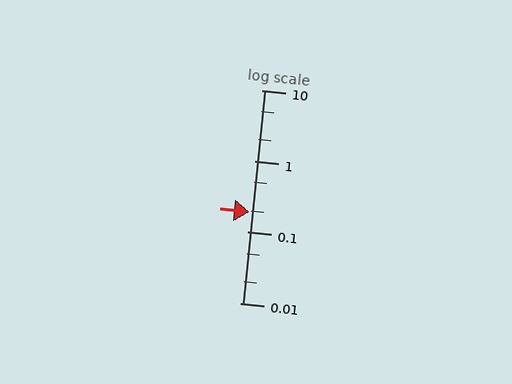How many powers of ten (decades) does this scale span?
The scale spans 3 decades, from 0.01 to 10.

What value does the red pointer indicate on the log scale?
The pointer indicates approximately 0.19.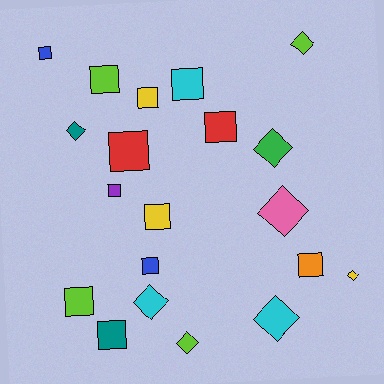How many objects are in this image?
There are 20 objects.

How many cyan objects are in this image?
There are 3 cyan objects.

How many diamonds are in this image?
There are 8 diamonds.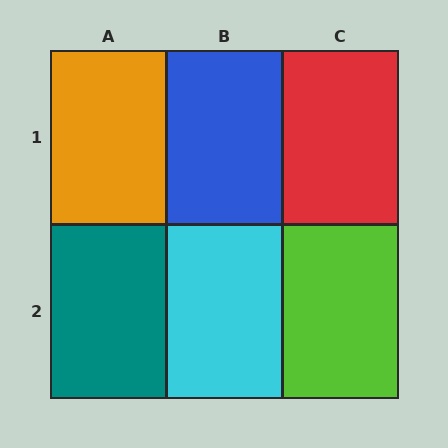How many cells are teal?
1 cell is teal.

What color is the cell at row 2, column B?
Cyan.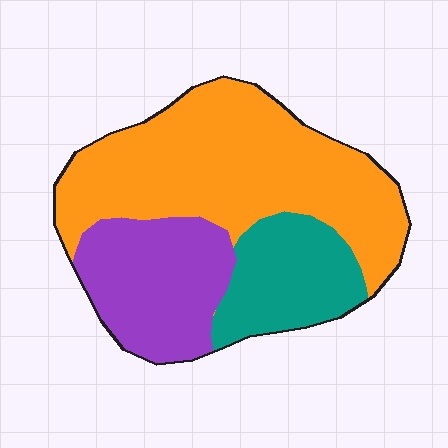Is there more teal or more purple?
Purple.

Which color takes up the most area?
Orange, at roughly 55%.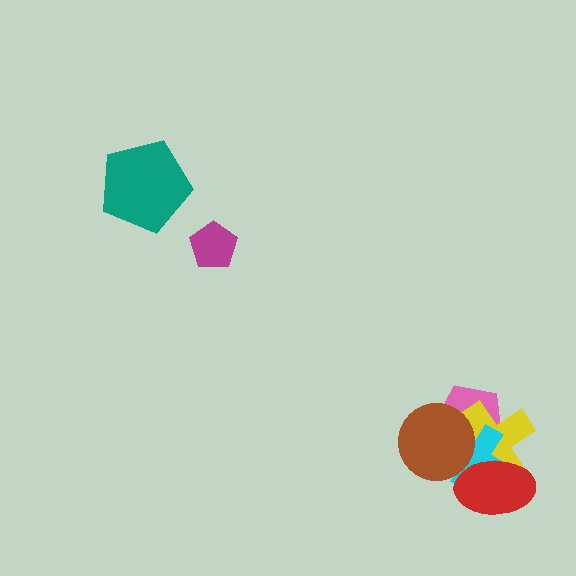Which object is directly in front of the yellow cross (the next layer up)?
The cyan cross is directly in front of the yellow cross.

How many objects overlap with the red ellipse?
2 objects overlap with the red ellipse.